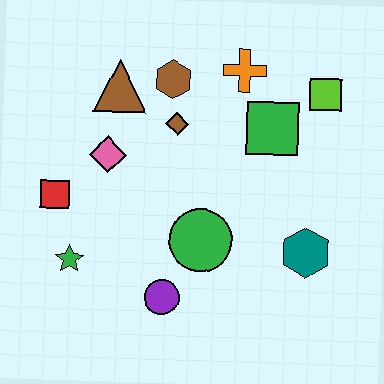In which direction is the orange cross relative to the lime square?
The orange cross is to the left of the lime square.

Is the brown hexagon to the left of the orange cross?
Yes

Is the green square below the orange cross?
Yes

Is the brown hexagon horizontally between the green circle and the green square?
No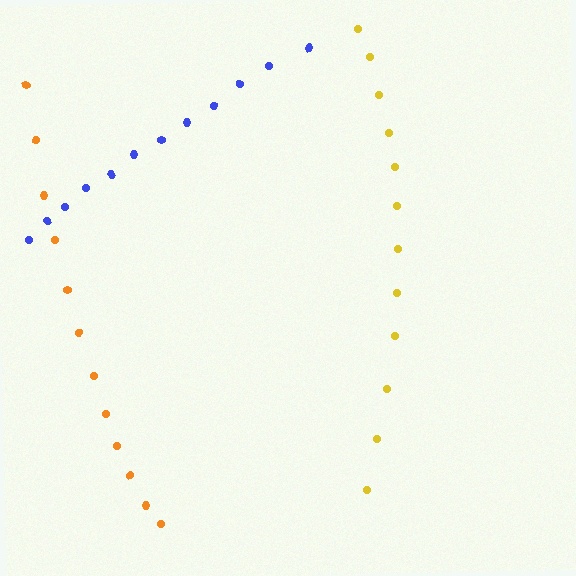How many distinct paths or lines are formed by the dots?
There are 3 distinct paths.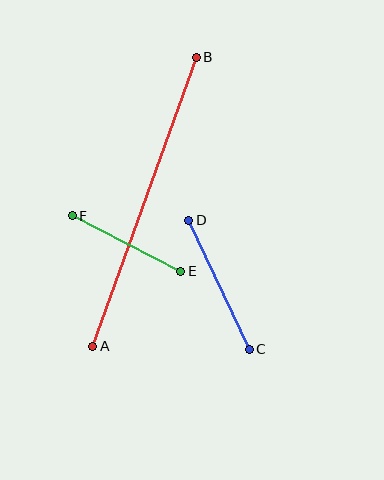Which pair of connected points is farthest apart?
Points A and B are farthest apart.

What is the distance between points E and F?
The distance is approximately 122 pixels.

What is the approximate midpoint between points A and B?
The midpoint is at approximately (145, 202) pixels.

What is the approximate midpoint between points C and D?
The midpoint is at approximately (219, 285) pixels.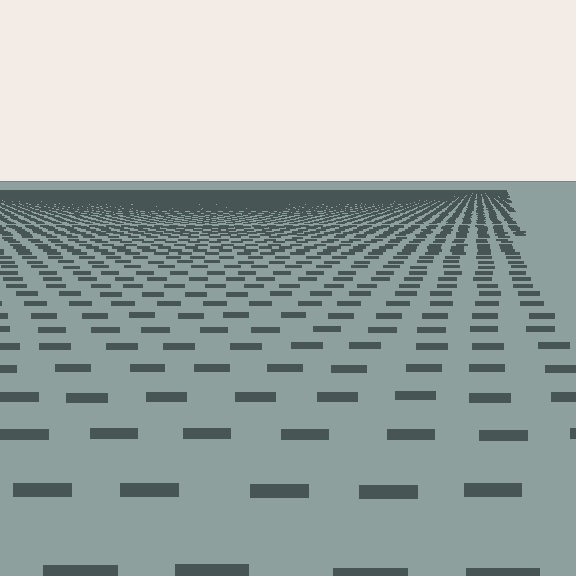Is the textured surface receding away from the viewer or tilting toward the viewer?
The surface is receding away from the viewer. Texture elements get smaller and denser toward the top.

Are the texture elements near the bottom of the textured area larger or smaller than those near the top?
Larger. Near the bottom, elements are closer to the viewer and appear at a bigger on-screen size.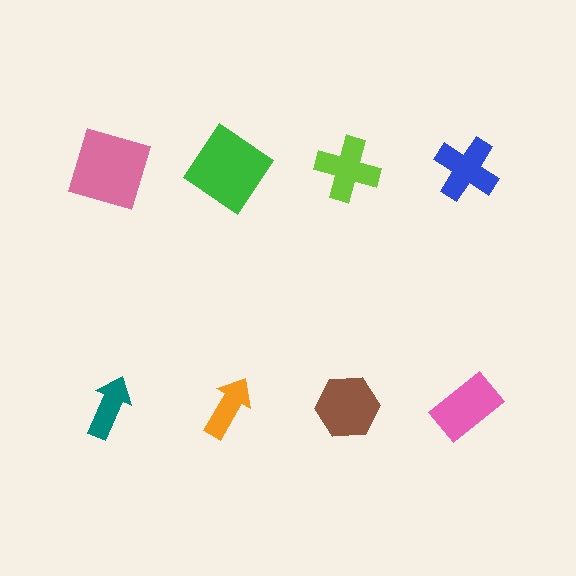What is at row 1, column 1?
A pink square.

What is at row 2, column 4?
A pink rectangle.